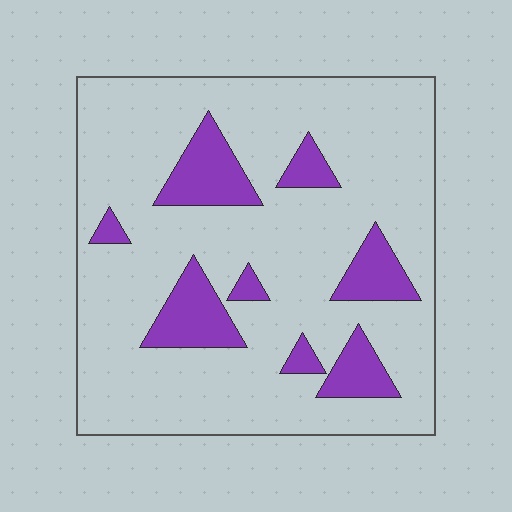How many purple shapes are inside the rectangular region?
8.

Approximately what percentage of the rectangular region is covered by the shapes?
Approximately 15%.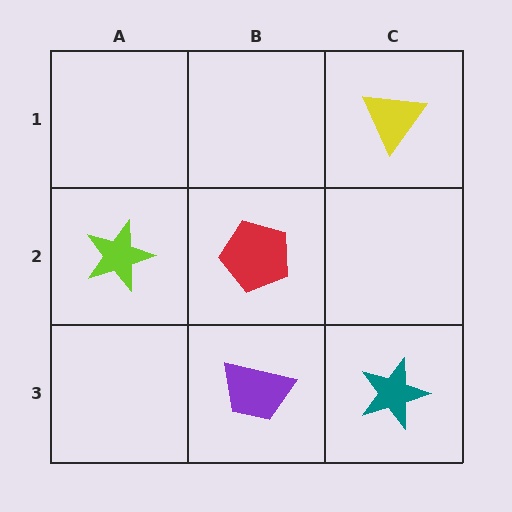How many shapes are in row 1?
1 shape.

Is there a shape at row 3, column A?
No, that cell is empty.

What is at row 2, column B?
A red pentagon.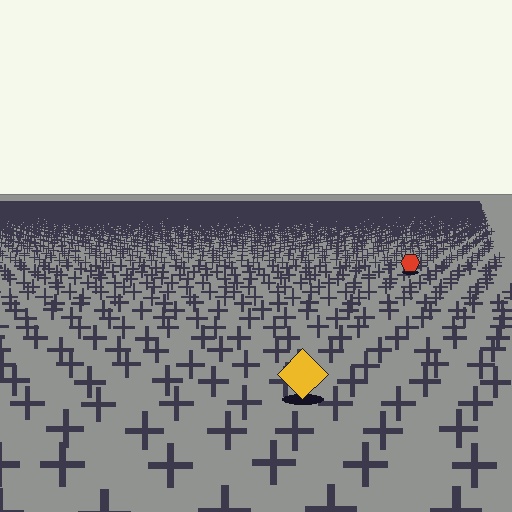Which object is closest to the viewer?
The yellow diamond is closest. The texture marks near it are larger and more spread out.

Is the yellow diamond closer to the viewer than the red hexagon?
Yes. The yellow diamond is closer — you can tell from the texture gradient: the ground texture is coarser near it.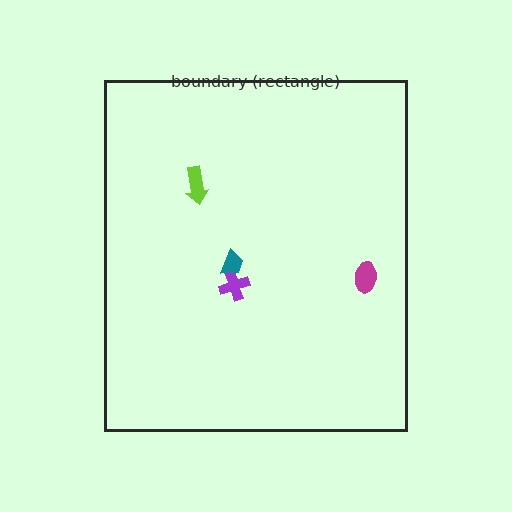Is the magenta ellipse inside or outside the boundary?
Inside.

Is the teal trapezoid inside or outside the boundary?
Inside.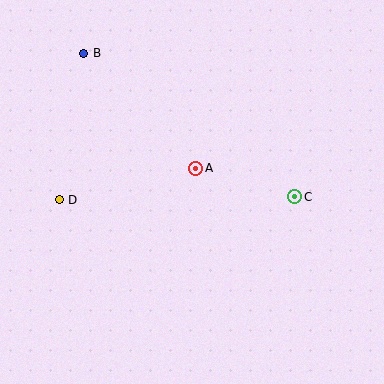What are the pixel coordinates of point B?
Point B is at (84, 53).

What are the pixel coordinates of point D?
Point D is at (59, 200).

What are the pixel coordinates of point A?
Point A is at (196, 168).